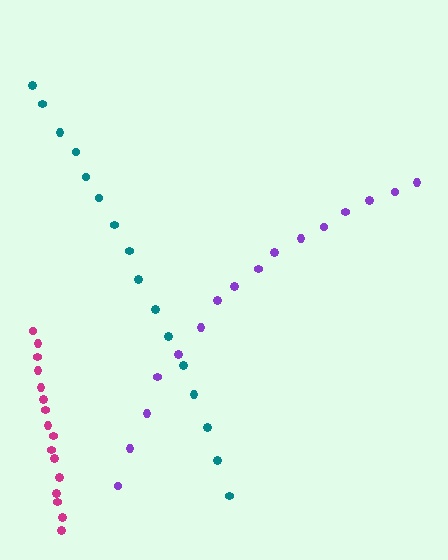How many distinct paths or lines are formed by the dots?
There are 3 distinct paths.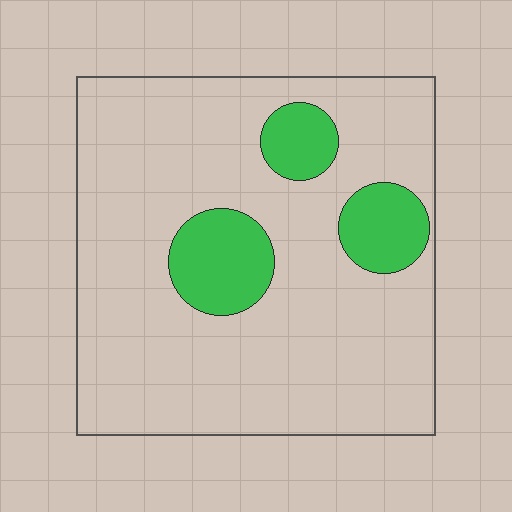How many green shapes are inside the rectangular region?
3.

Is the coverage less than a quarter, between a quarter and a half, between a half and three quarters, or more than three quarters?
Less than a quarter.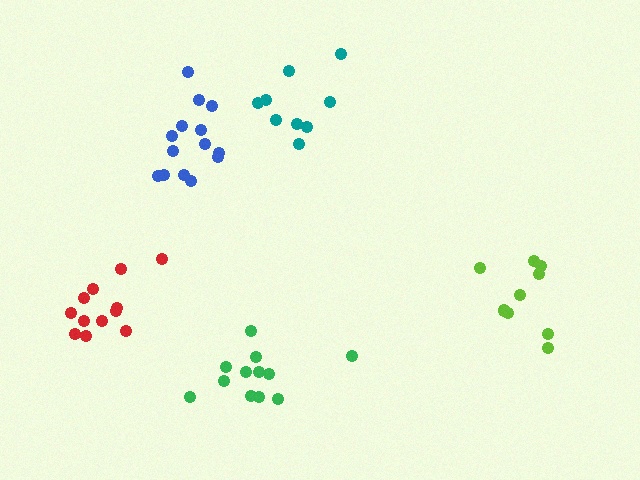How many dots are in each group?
Group 1: 12 dots, Group 2: 12 dots, Group 3: 14 dots, Group 4: 10 dots, Group 5: 9 dots (57 total).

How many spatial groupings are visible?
There are 5 spatial groupings.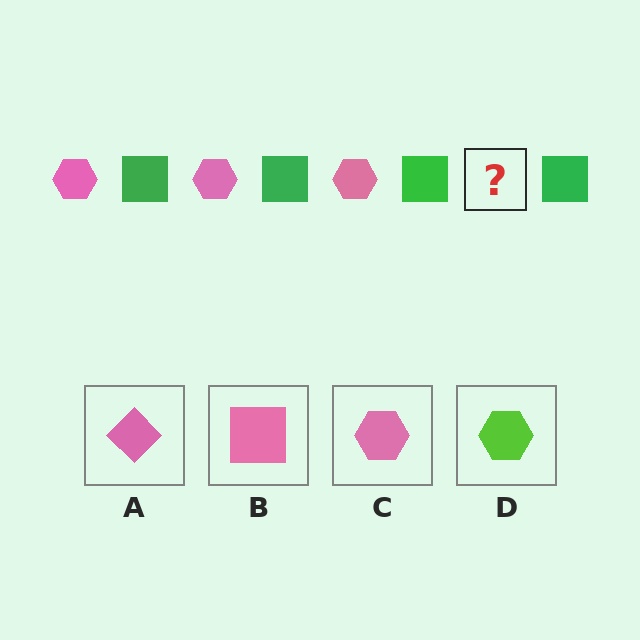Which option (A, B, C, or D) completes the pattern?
C.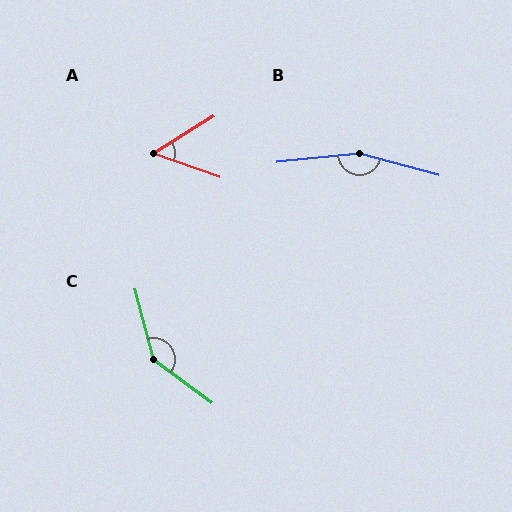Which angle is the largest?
B, at approximately 159 degrees.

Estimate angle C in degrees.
Approximately 142 degrees.